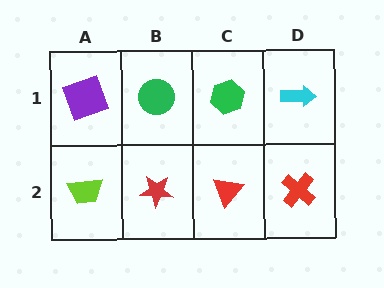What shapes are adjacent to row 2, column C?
A green hexagon (row 1, column C), a red star (row 2, column B), a red cross (row 2, column D).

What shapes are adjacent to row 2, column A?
A purple square (row 1, column A), a red star (row 2, column B).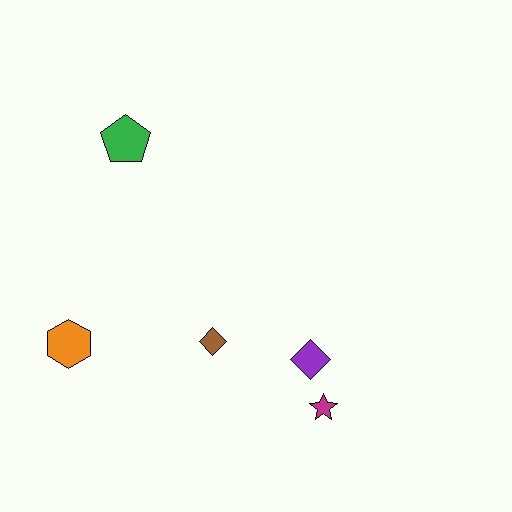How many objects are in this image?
There are 5 objects.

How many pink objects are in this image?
There are no pink objects.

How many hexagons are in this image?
There is 1 hexagon.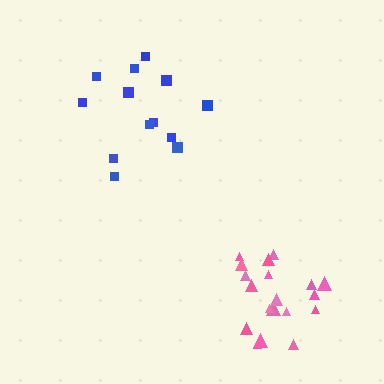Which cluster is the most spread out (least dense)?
Blue.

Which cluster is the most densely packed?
Pink.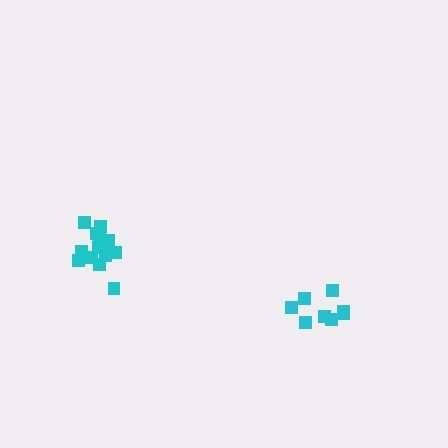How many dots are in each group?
Group 1: 9 dots, Group 2: 14 dots (23 total).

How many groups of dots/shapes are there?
There are 2 groups.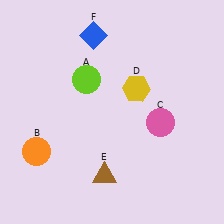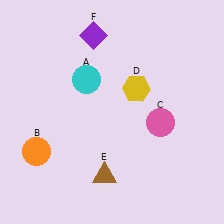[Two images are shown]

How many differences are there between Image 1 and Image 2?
There are 2 differences between the two images.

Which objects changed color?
A changed from lime to cyan. F changed from blue to purple.